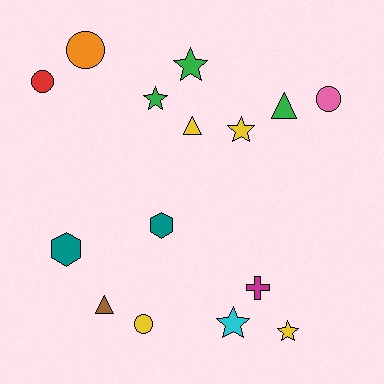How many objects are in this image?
There are 15 objects.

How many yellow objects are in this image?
There are 4 yellow objects.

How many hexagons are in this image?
There are 2 hexagons.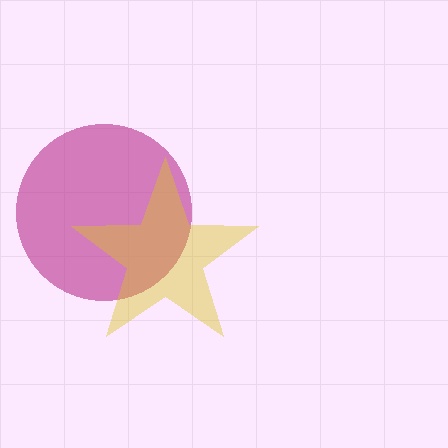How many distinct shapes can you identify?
There are 2 distinct shapes: a magenta circle, a yellow star.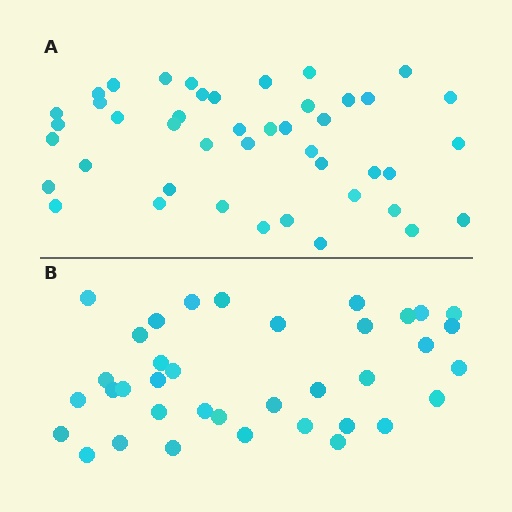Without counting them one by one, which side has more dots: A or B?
Region A (the top region) has more dots.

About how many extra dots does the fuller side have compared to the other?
Region A has roughly 8 or so more dots than region B.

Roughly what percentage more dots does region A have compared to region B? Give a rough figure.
About 20% more.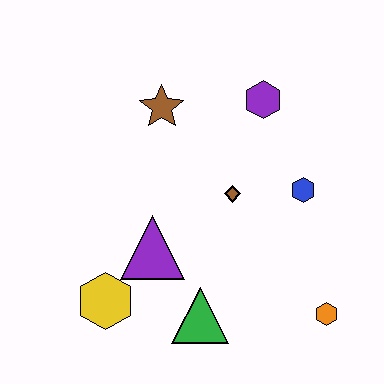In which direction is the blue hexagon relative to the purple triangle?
The blue hexagon is to the right of the purple triangle.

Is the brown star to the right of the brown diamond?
No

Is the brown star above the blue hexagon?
Yes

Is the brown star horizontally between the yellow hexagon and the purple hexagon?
Yes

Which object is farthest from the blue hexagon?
The yellow hexagon is farthest from the blue hexagon.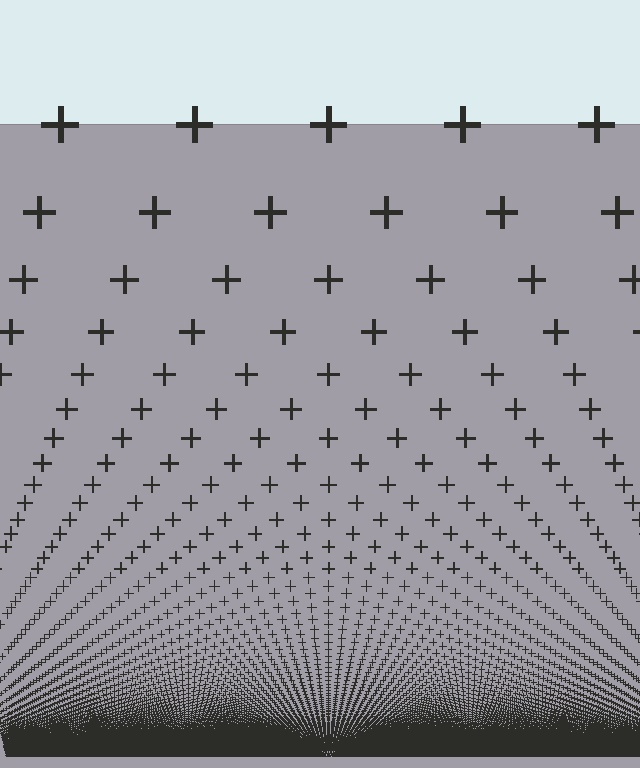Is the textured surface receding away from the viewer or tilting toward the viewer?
The surface appears to tilt toward the viewer. Texture elements get larger and sparser toward the top.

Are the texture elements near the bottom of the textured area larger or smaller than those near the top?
Smaller. The gradient is inverted — elements near the bottom are smaller and denser.